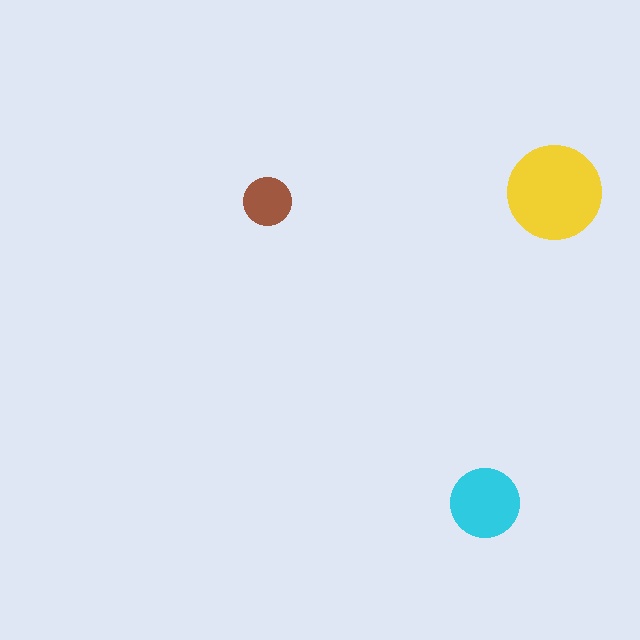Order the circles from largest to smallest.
the yellow one, the cyan one, the brown one.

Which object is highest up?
The yellow circle is topmost.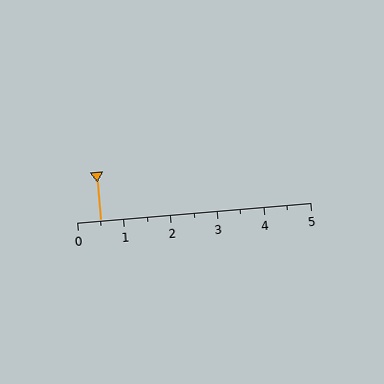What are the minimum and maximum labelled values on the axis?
The axis runs from 0 to 5.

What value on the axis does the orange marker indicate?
The marker indicates approximately 0.5.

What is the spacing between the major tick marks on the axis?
The major ticks are spaced 1 apart.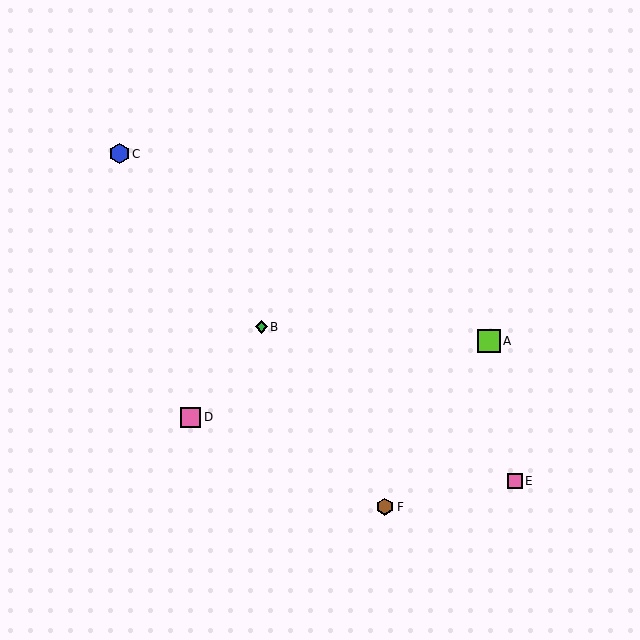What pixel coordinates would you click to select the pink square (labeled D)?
Click at (191, 417) to select the pink square D.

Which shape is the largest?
The lime square (labeled A) is the largest.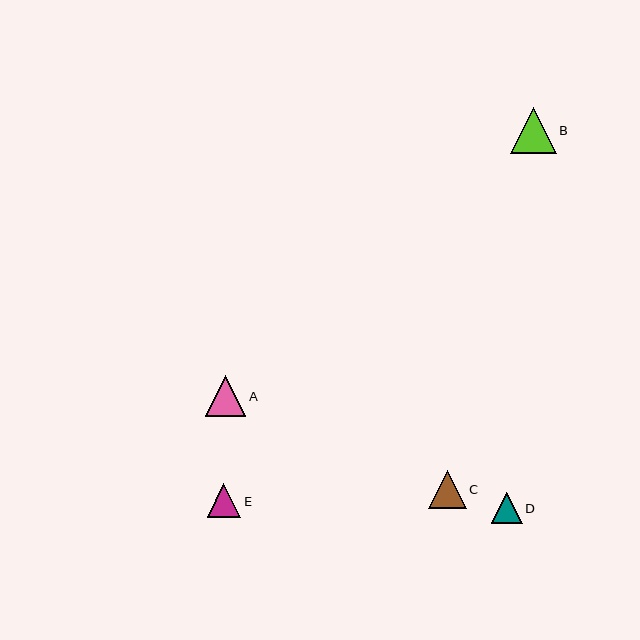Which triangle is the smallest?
Triangle D is the smallest with a size of approximately 31 pixels.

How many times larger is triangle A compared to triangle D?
Triangle A is approximately 1.3 times the size of triangle D.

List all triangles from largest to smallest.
From largest to smallest: B, A, C, E, D.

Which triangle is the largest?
Triangle B is the largest with a size of approximately 46 pixels.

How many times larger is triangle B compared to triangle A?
Triangle B is approximately 1.1 times the size of triangle A.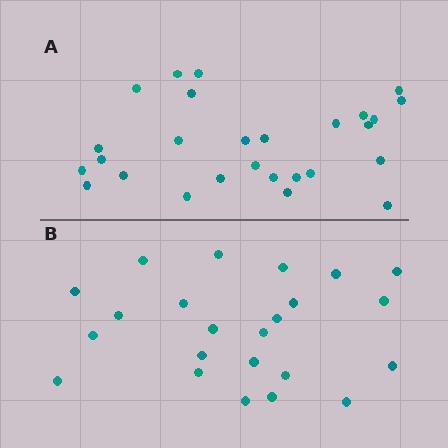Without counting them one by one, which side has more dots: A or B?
Region A (the top region) has more dots.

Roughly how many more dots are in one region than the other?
Region A has about 4 more dots than region B.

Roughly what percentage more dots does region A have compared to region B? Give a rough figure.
About 15% more.